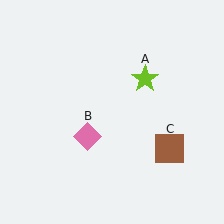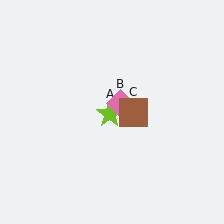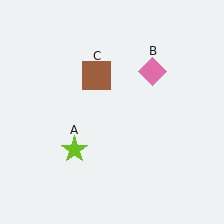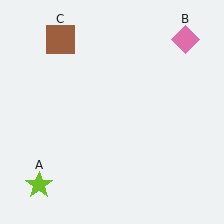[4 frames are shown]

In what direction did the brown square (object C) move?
The brown square (object C) moved up and to the left.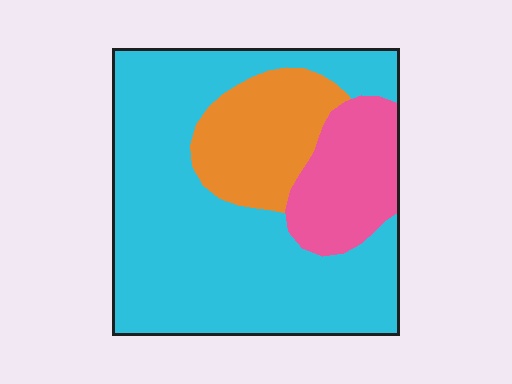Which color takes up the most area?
Cyan, at roughly 65%.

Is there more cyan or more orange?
Cyan.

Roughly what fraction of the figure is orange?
Orange takes up about one sixth (1/6) of the figure.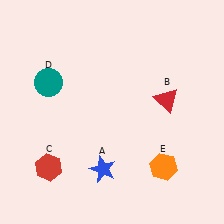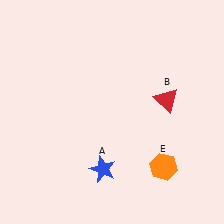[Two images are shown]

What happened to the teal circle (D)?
The teal circle (D) was removed in Image 2. It was in the top-left area of Image 1.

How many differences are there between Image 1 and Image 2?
There are 2 differences between the two images.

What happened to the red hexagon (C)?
The red hexagon (C) was removed in Image 2. It was in the bottom-left area of Image 1.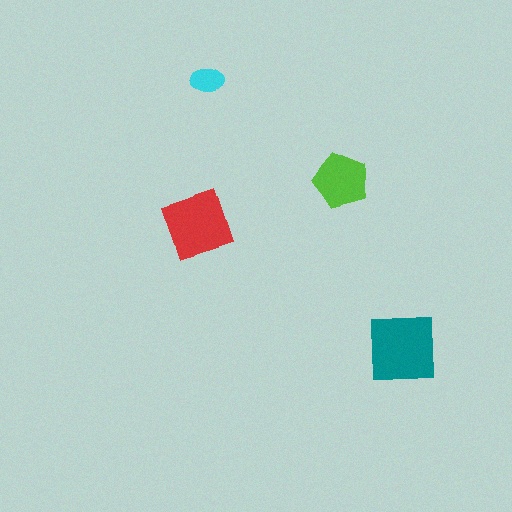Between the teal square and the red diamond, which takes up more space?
The teal square.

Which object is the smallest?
The cyan ellipse.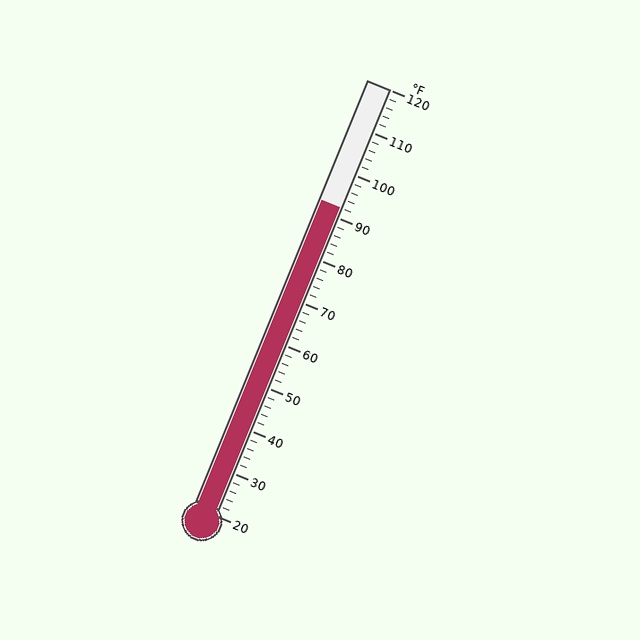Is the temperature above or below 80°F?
The temperature is above 80°F.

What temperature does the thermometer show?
The thermometer shows approximately 92°F.